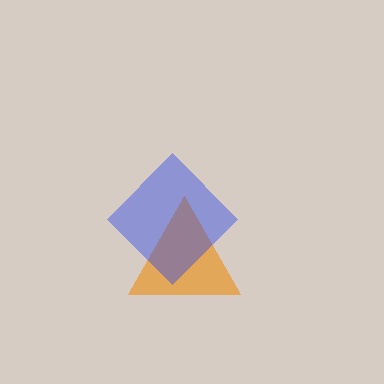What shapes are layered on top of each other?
The layered shapes are: an orange triangle, a blue diamond.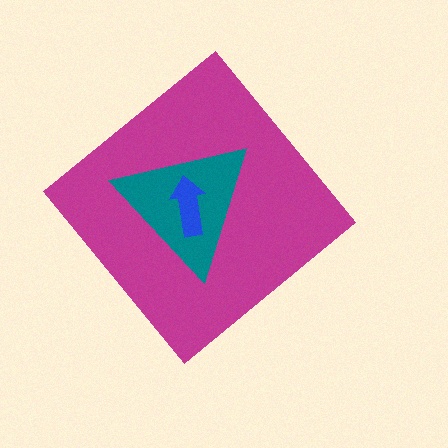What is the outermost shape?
The magenta diamond.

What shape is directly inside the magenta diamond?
The teal triangle.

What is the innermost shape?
The blue arrow.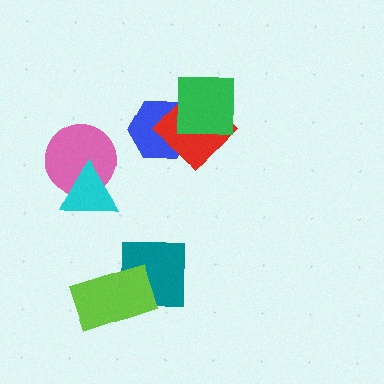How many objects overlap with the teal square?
1 object overlaps with the teal square.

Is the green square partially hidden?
No, no other shape covers it.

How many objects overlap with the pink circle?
1 object overlaps with the pink circle.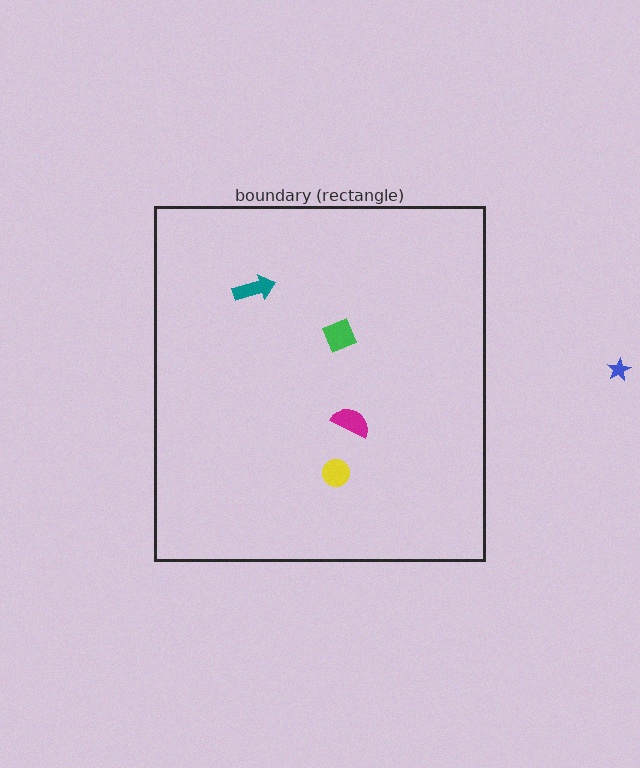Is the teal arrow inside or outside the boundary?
Inside.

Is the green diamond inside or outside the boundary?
Inside.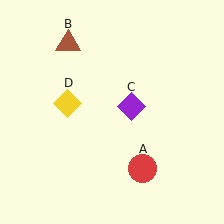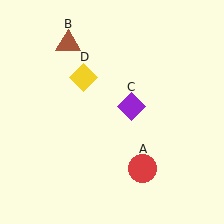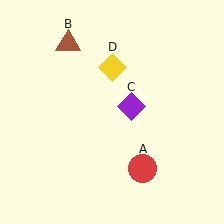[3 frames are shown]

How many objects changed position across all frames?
1 object changed position: yellow diamond (object D).